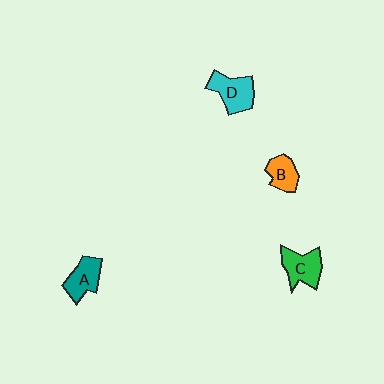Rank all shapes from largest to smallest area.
From largest to smallest: D (cyan), C (green), A (teal), B (orange).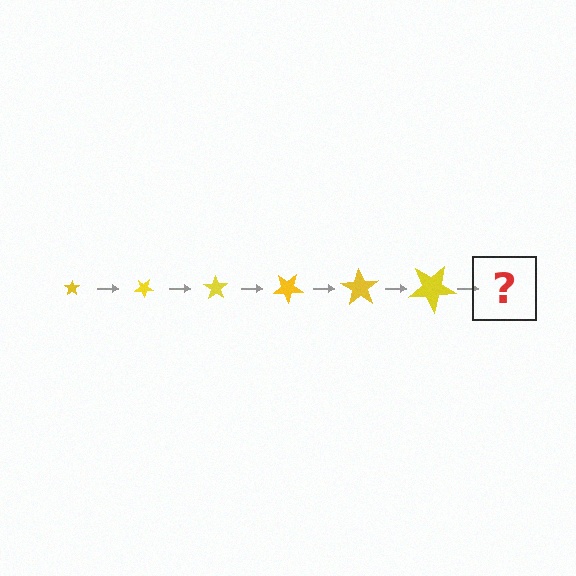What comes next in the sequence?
The next element should be a star, larger than the previous one and rotated 210 degrees from the start.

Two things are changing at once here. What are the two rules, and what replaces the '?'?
The two rules are that the star grows larger each step and it rotates 35 degrees each step. The '?' should be a star, larger than the previous one and rotated 210 degrees from the start.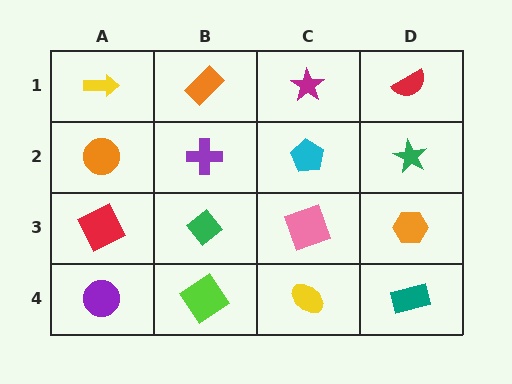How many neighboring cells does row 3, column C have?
4.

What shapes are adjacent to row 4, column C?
A pink square (row 3, column C), a lime diamond (row 4, column B), a teal rectangle (row 4, column D).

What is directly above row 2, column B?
An orange rectangle.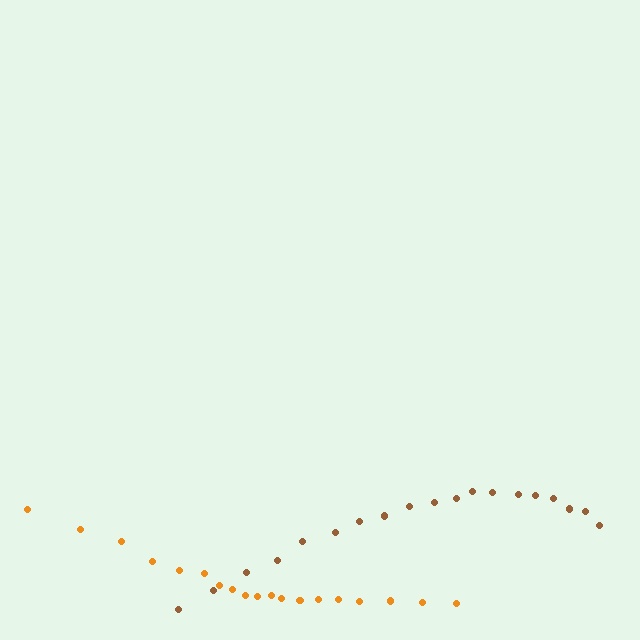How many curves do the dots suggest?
There are 2 distinct paths.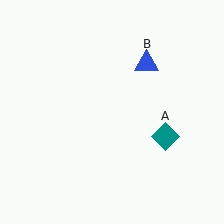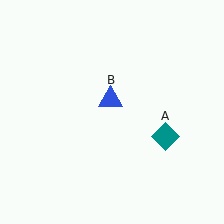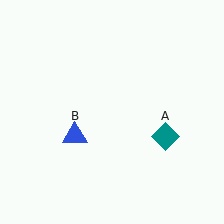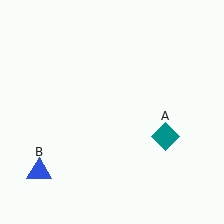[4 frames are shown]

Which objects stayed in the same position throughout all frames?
Teal diamond (object A) remained stationary.